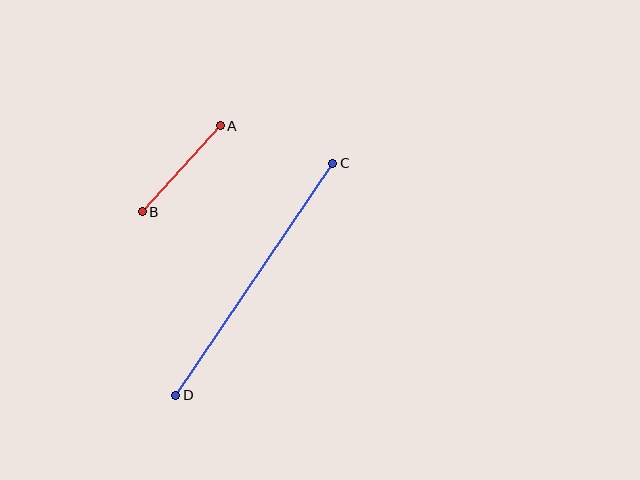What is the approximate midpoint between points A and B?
The midpoint is at approximately (181, 169) pixels.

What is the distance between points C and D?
The distance is approximately 280 pixels.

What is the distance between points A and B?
The distance is approximately 116 pixels.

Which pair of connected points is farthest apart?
Points C and D are farthest apart.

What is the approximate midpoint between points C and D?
The midpoint is at approximately (254, 279) pixels.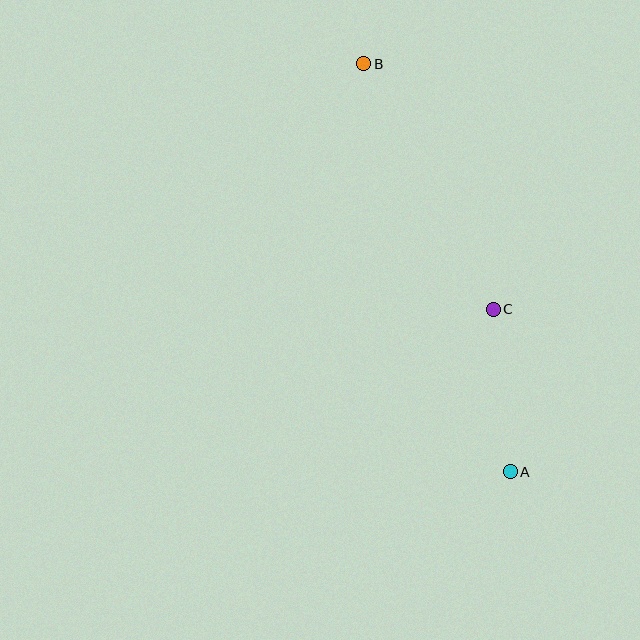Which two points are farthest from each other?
Points A and B are farthest from each other.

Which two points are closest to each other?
Points A and C are closest to each other.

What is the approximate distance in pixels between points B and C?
The distance between B and C is approximately 277 pixels.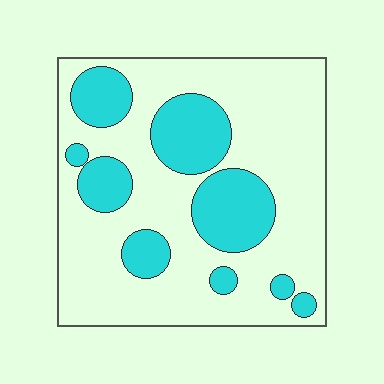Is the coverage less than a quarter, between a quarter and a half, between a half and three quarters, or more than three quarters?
Between a quarter and a half.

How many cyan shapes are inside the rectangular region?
9.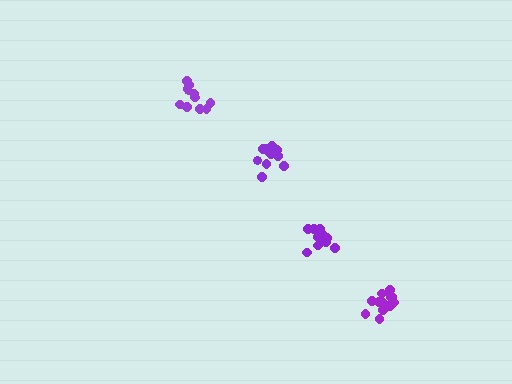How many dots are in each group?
Group 1: 11 dots, Group 2: 12 dots, Group 3: 11 dots, Group 4: 13 dots (47 total).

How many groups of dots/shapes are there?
There are 4 groups.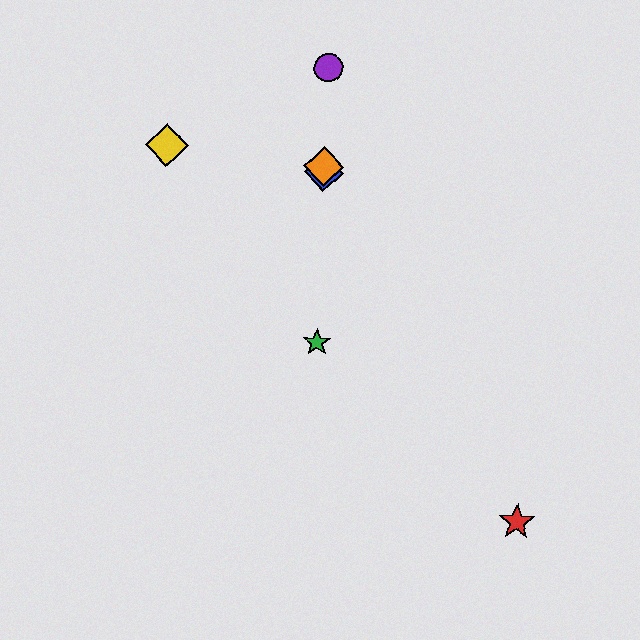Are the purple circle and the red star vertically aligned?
No, the purple circle is at x≈328 and the red star is at x≈517.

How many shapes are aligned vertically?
4 shapes (the blue diamond, the green star, the purple circle, the orange diamond) are aligned vertically.